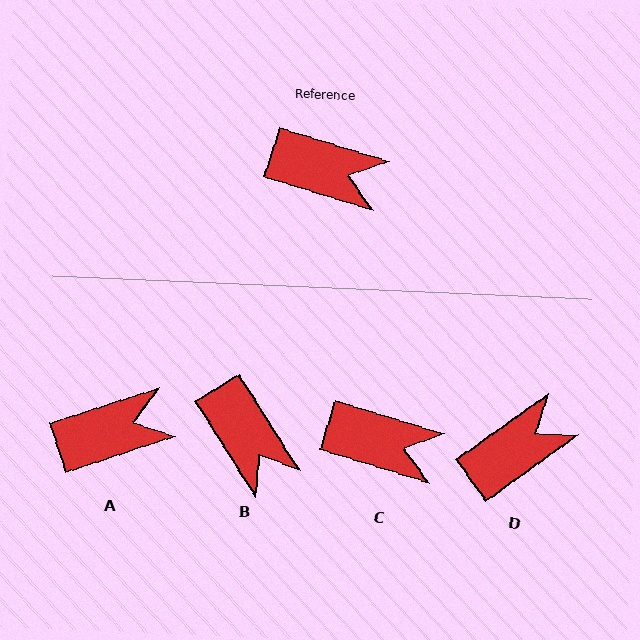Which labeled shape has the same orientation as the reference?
C.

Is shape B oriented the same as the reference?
No, it is off by about 40 degrees.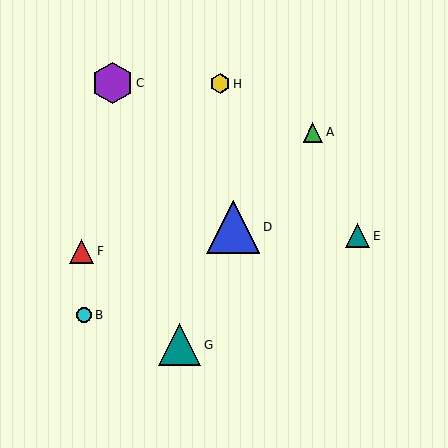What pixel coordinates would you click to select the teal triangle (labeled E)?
Click at (358, 236) to select the teal triangle E.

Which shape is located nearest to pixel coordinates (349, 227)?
The teal triangle (labeled E) at (358, 236) is nearest to that location.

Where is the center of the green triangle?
The center of the green triangle is at (313, 132).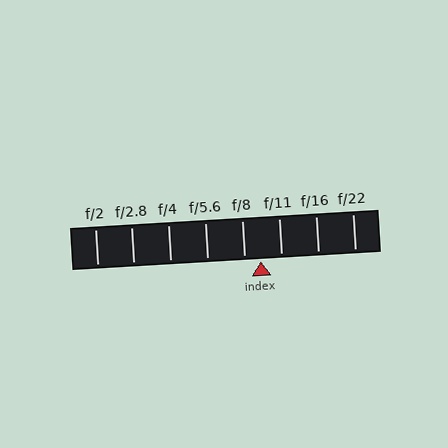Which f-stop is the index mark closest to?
The index mark is closest to f/8.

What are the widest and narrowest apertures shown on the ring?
The widest aperture shown is f/2 and the narrowest is f/22.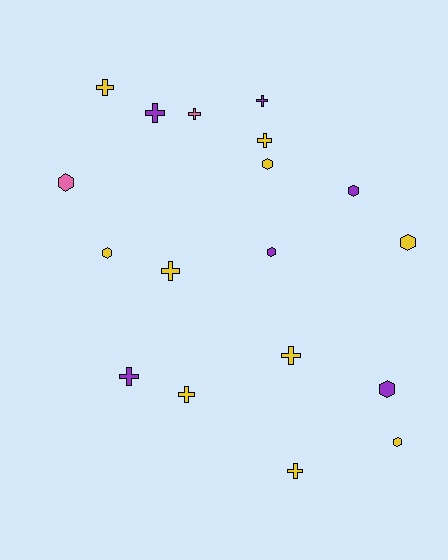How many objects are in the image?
There are 18 objects.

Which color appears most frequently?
Yellow, with 10 objects.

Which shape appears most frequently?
Cross, with 10 objects.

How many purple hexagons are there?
There are 3 purple hexagons.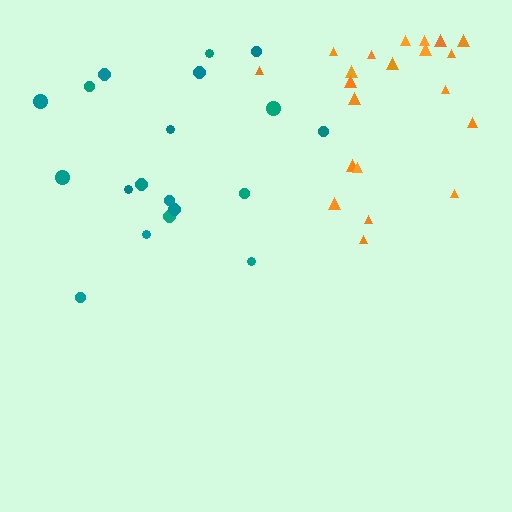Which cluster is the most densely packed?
Orange.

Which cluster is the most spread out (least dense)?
Teal.